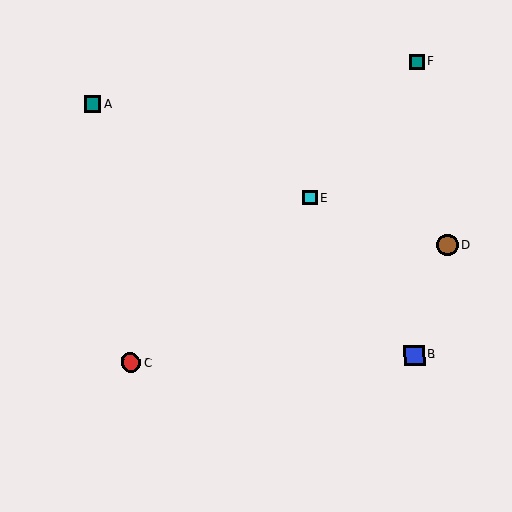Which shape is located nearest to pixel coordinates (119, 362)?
The red circle (labeled C) at (131, 362) is nearest to that location.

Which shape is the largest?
The brown circle (labeled D) is the largest.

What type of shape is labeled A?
Shape A is a teal square.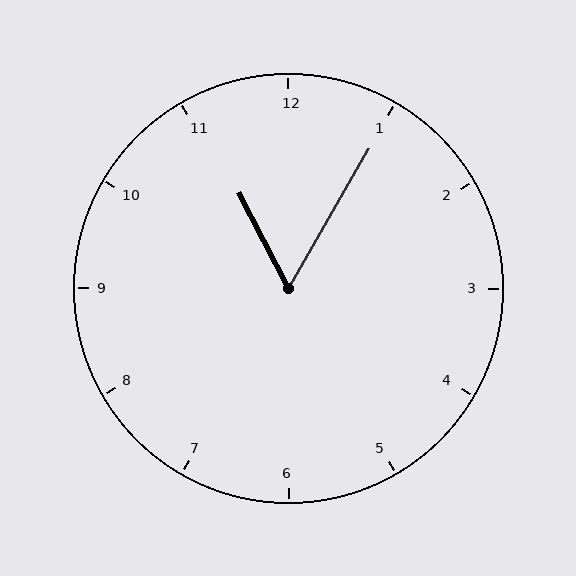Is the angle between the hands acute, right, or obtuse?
It is acute.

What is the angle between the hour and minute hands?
Approximately 58 degrees.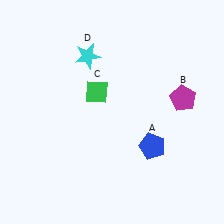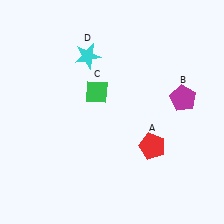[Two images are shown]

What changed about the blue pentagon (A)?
In Image 1, A is blue. In Image 2, it changed to red.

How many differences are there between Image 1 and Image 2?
There is 1 difference between the two images.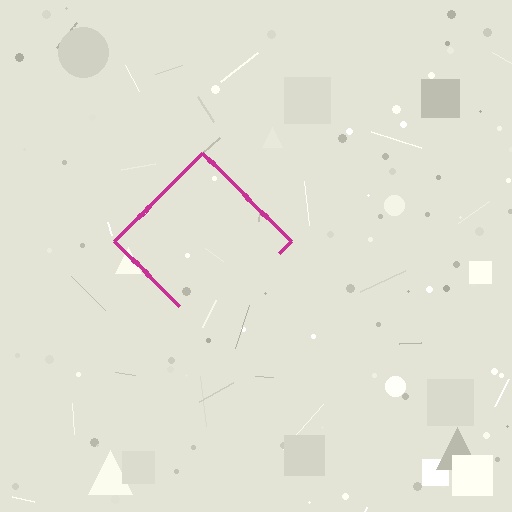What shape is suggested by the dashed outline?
The dashed outline suggests a diamond.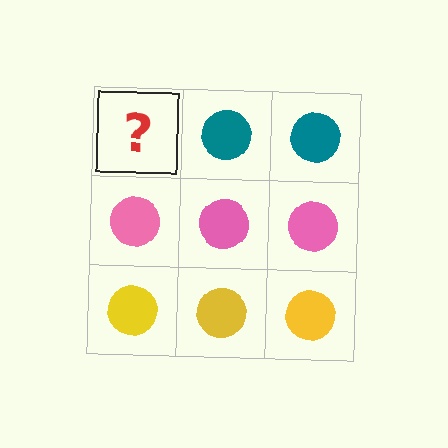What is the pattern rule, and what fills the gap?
The rule is that each row has a consistent color. The gap should be filled with a teal circle.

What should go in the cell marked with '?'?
The missing cell should contain a teal circle.